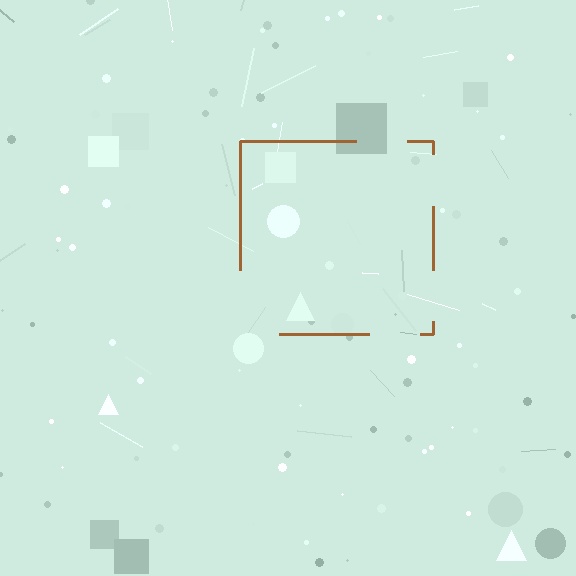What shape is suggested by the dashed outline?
The dashed outline suggests a square.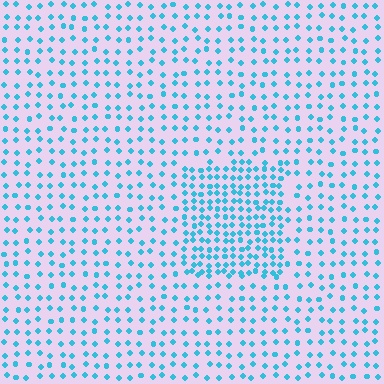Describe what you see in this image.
The image contains small cyan elements arranged at two different densities. A rectangle-shaped region is visible where the elements are more densely packed than the surrounding area.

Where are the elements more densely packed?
The elements are more densely packed inside the rectangle boundary.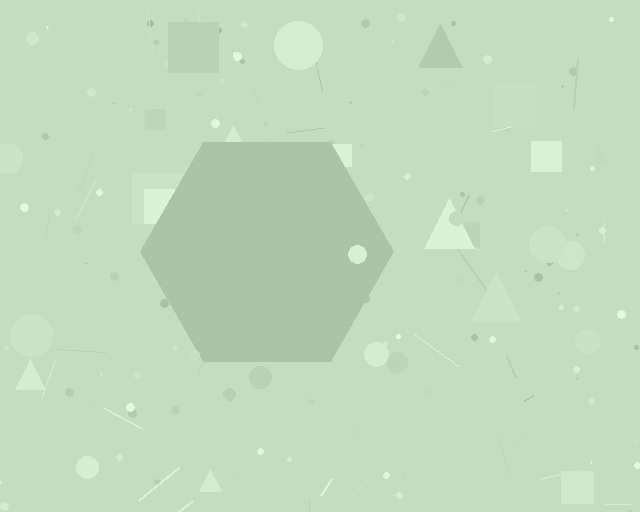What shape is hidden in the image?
A hexagon is hidden in the image.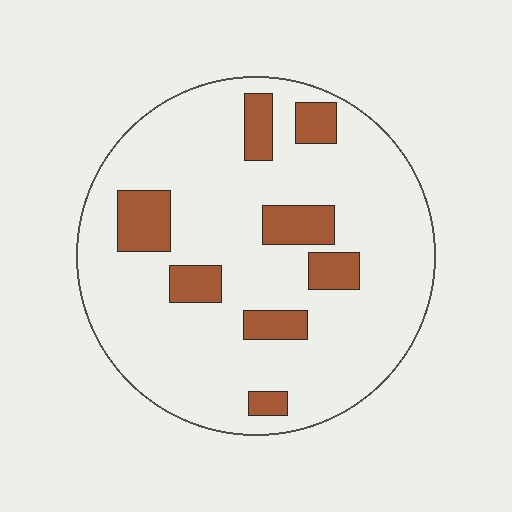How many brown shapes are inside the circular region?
8.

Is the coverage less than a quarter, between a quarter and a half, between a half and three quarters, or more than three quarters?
Less than a quarter.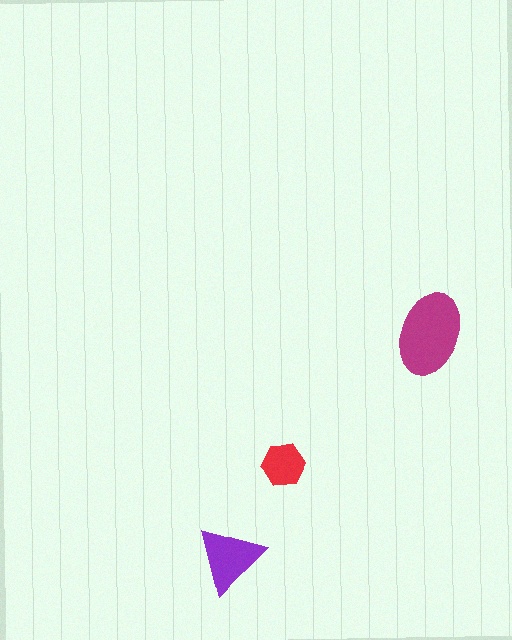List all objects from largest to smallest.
The magenta ellipse, the purple triangle, the red hexagon.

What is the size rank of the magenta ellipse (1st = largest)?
1st.